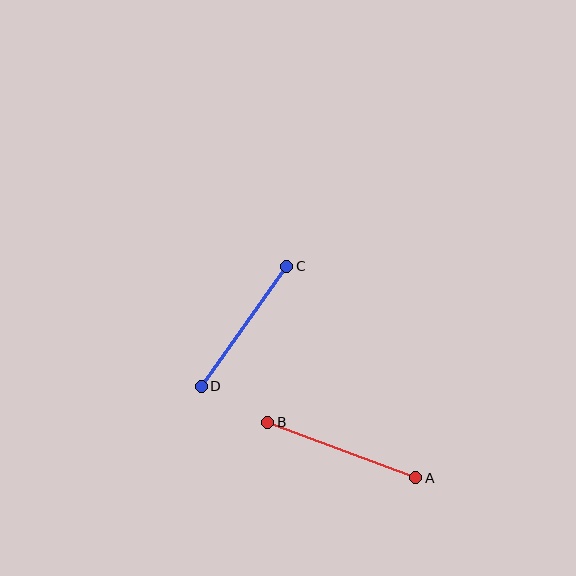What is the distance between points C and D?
The distance is approximately 147 pixels.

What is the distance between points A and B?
The distance is approximately 158 pixels.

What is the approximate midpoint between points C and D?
The midpoint is at approximately (244, 326) pixels.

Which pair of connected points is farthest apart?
Points A and B are farthest apart.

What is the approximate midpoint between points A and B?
The midpoint is at approximately (342, 450) pixels.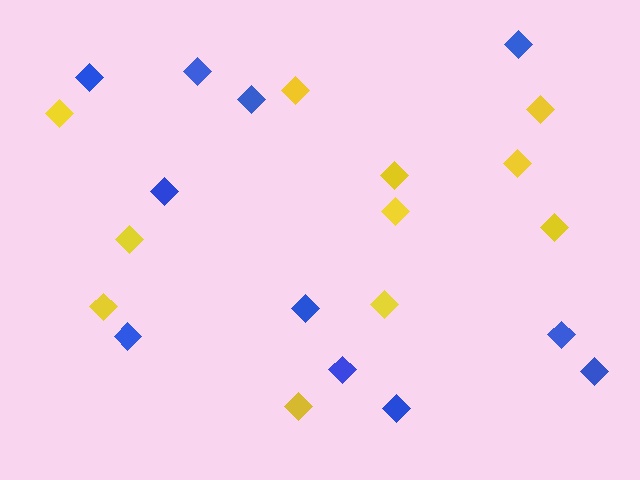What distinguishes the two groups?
There are 2 groups: one group of yellow diamonds (11) and one group of blue diamonds (11).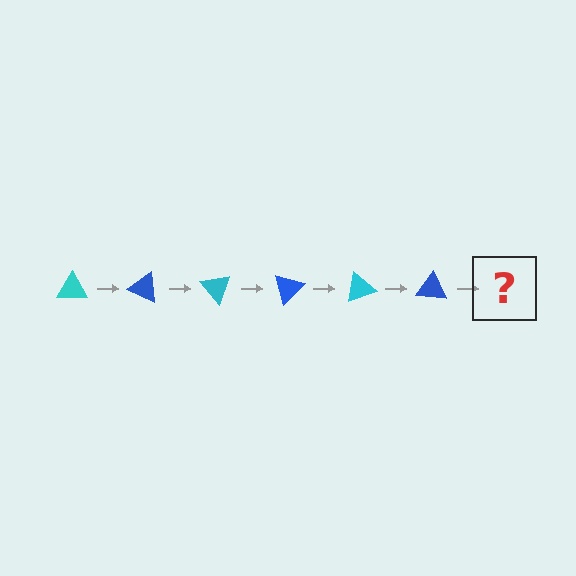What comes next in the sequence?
The next element should be a cyan triangle, rotated 150 degrees from the start.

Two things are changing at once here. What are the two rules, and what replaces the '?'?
The two rules are that it rotates 25 degrees each step and the color cycles through cyan and blue. The '?' should be a cyan triangle, rotated 150 degrees from the start.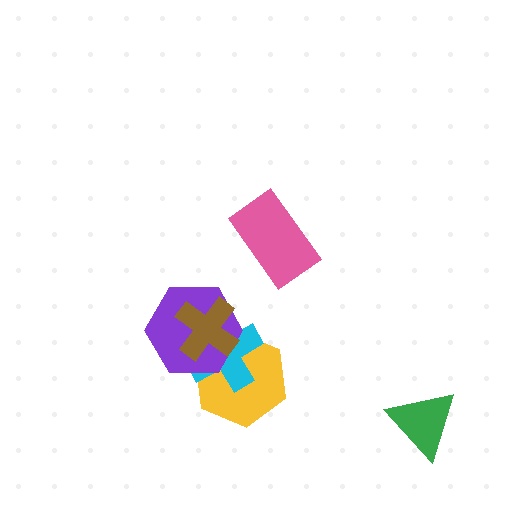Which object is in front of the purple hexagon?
The brown cross is in front of the purple hexagon.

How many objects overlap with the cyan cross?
3 objects overlap with the cyan cross.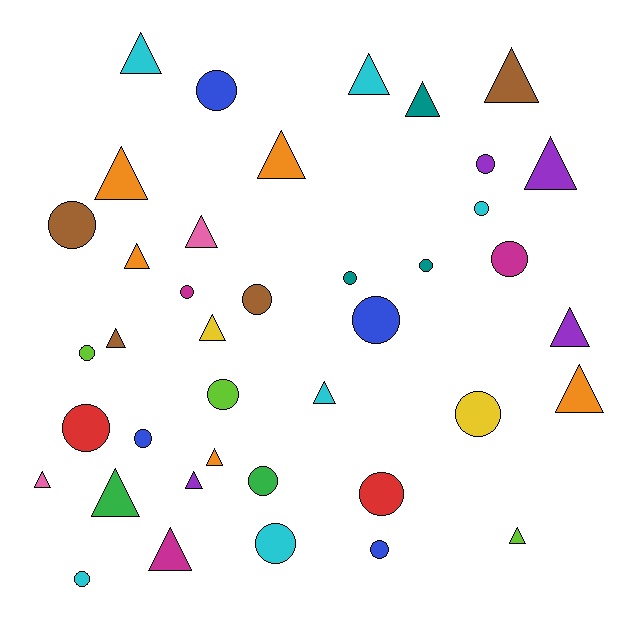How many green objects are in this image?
There are 2 green objects.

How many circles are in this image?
There are 20 circles.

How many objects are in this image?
There are 40 objects.